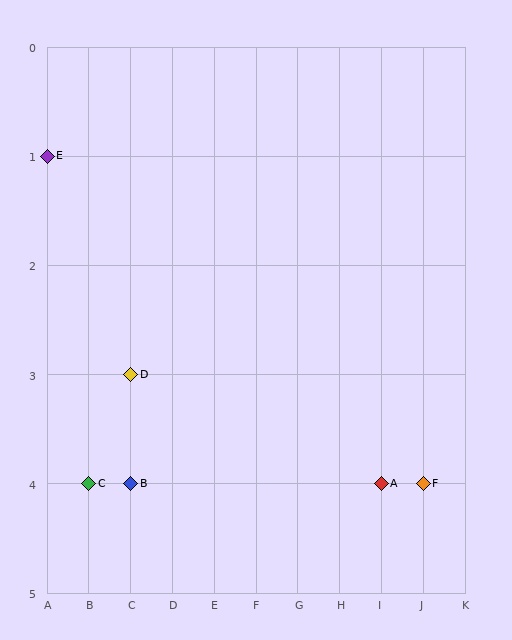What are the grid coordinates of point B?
Point B is at grid coordinates (C, 4).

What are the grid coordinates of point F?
Point F is at grid coordinates (J, 4).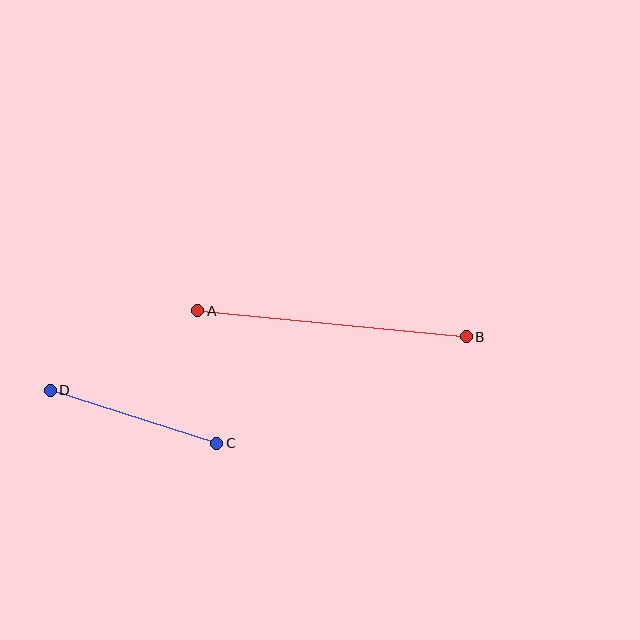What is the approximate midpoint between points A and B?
The midpoint is at approximately (332, 324) pixels.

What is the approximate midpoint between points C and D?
The midpoint is at approximately (133, 417) pixels.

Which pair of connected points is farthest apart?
Points A and B are farthest apart.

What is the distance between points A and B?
The distance is approximately 270 pixels.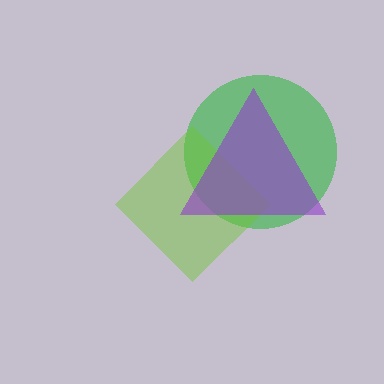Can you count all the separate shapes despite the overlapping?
Yes, there are 3 separate shapes.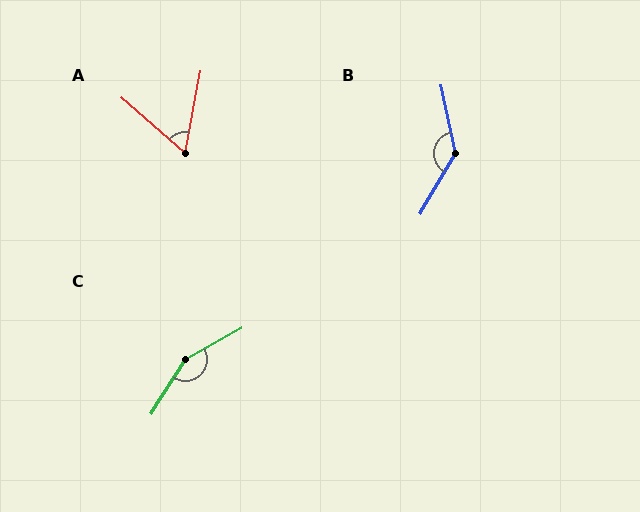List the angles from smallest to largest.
A (60°), B (138°), C (151°).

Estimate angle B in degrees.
Approximately 138 degrees.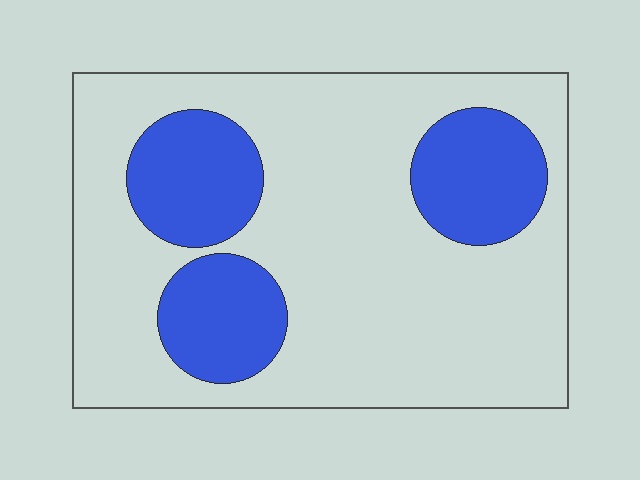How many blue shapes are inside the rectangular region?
3.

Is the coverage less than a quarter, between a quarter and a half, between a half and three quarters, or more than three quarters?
Between a quarter and a half.